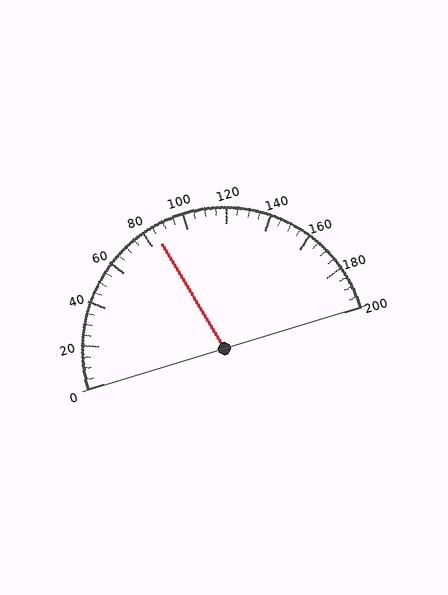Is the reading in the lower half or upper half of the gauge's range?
The reading is in the lower half of the range (0 to 200).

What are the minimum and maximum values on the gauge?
The gauge ranges from 0 to 200.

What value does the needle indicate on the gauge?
The needle indicates approximately 85.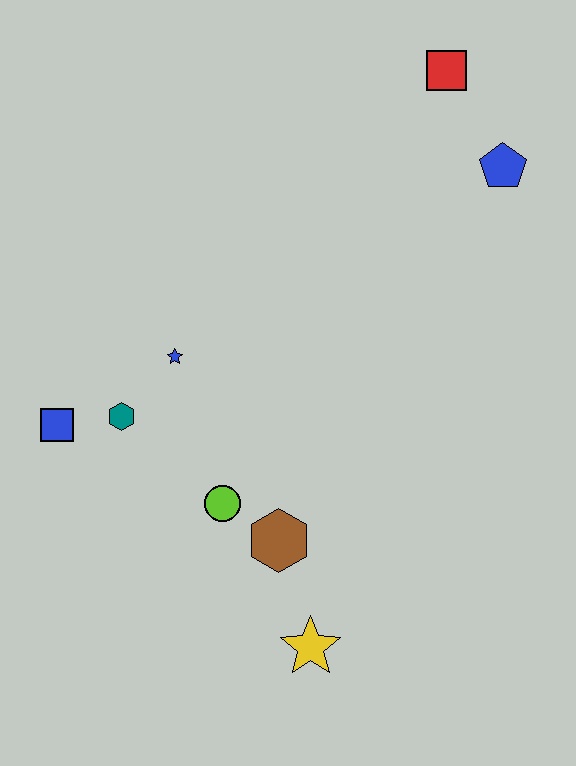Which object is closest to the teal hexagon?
The blue square is closest to the teal hexagon.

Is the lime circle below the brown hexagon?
No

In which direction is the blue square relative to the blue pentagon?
The blue square is to the left of the blue pentagon.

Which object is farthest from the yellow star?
The red square is farthest from the yellow star.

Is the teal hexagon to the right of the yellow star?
No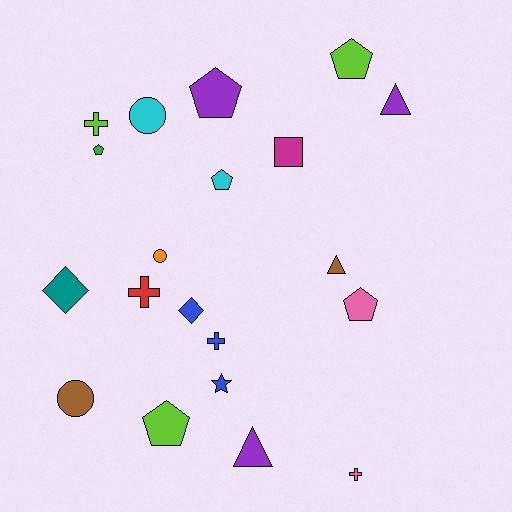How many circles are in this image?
There are 3 circles.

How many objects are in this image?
There are 20 objects.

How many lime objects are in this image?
There are 3 lime objects.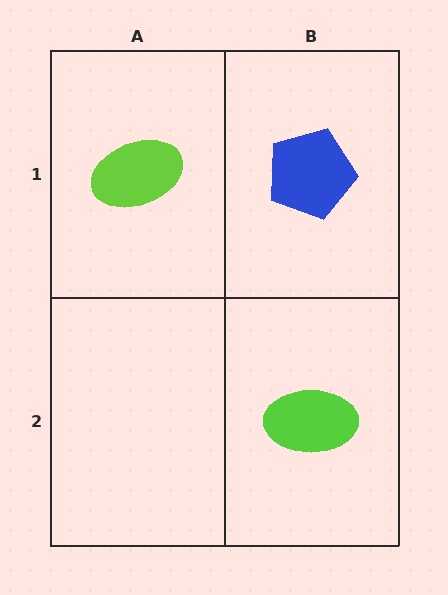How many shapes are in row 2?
1 shape.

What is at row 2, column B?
A lime ellipse.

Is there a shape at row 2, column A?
No, that cell is empty.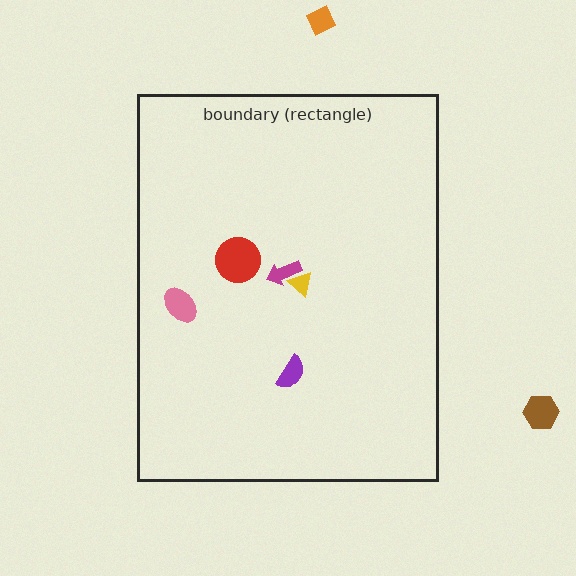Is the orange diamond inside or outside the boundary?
Outside.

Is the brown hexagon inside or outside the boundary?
Outside.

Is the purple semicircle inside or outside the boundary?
Inside.